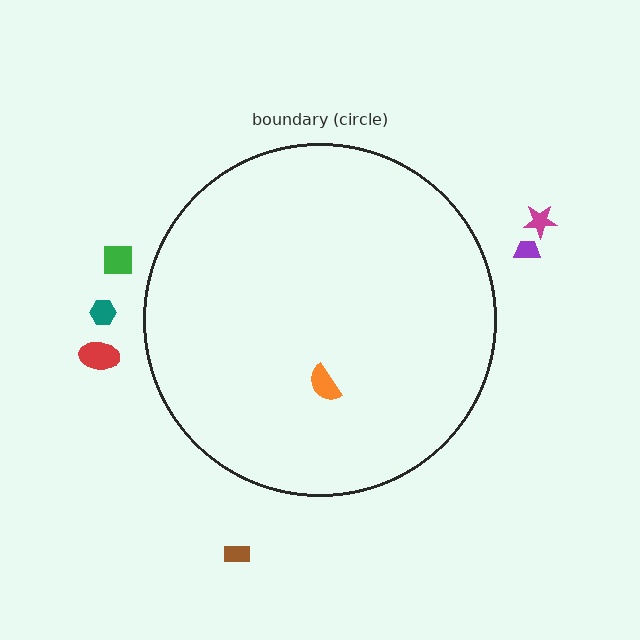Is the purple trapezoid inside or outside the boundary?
Outside.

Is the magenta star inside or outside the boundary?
Outside.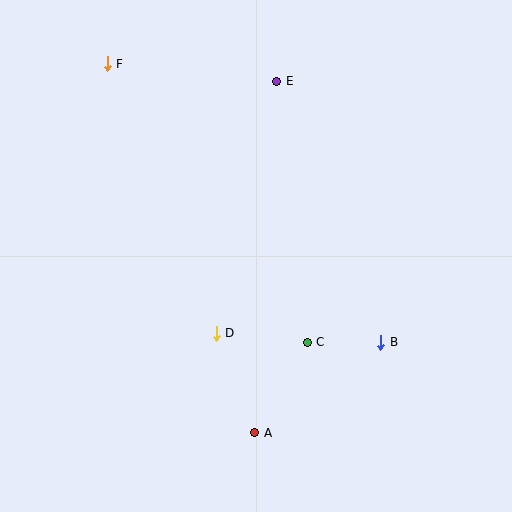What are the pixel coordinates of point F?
Point F is at (107, 64).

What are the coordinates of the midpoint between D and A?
The midpoint between D and A is at (236, 383).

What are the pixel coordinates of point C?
Point C is at (307, 342).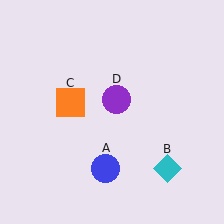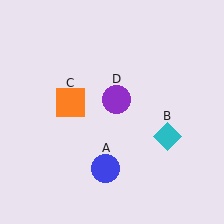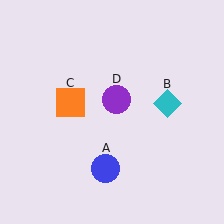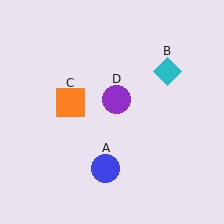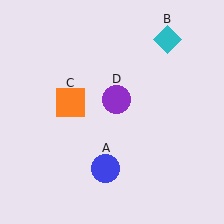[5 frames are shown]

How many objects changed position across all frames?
1 object changed position: cyan diamond (object B).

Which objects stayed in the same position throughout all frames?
Blue circle (object A) and orange square (object C) and purple circle (object D) remained stationary.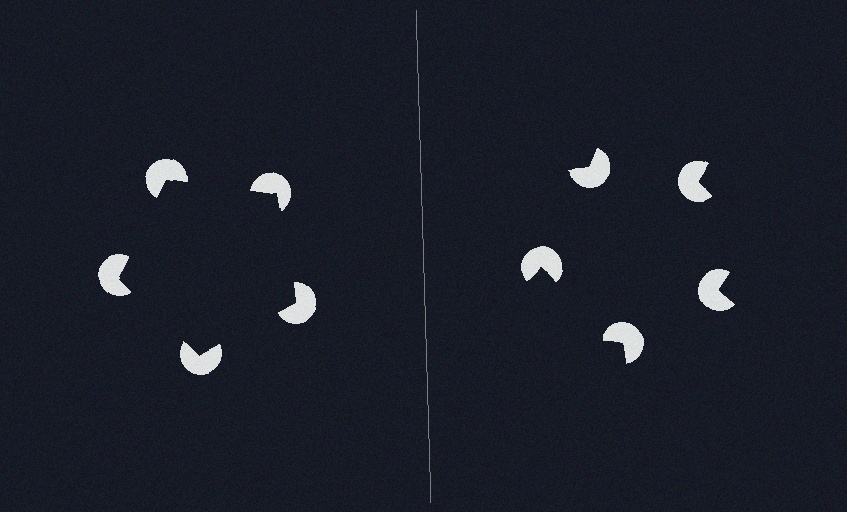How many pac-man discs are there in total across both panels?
10 — 5 on each side.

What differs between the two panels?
The pac-man discs are positioned identically on both sides; only the wedge orientations differ. On the left they align to a pentagon; on the right they are misaligned.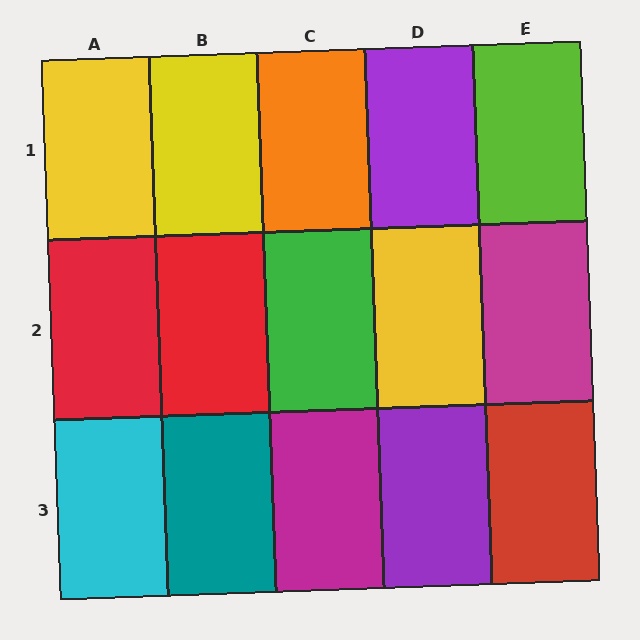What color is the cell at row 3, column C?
Magenta.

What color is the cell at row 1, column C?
Orange.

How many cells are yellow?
3 cells are yellow.